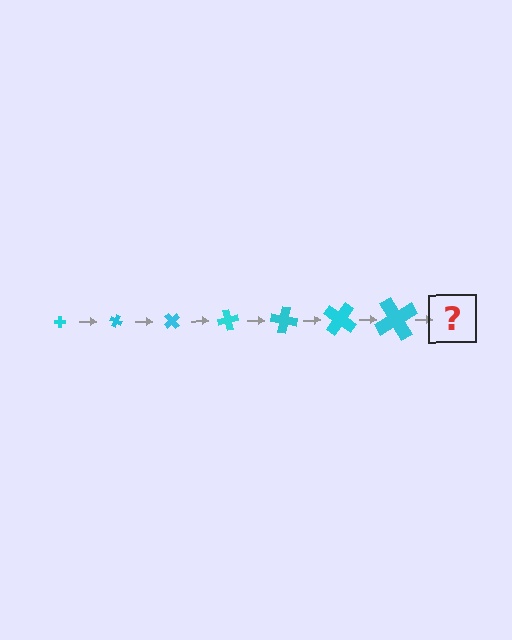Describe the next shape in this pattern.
It should be a cross, larger than the previous one and rotated 175 degrees from the start.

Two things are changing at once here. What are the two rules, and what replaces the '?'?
The two rules are that the cross grows larger each step and it rotates 25 degrees each step. The '?' should be a cross, larger than the previous one and rotated 175 degrees from the start.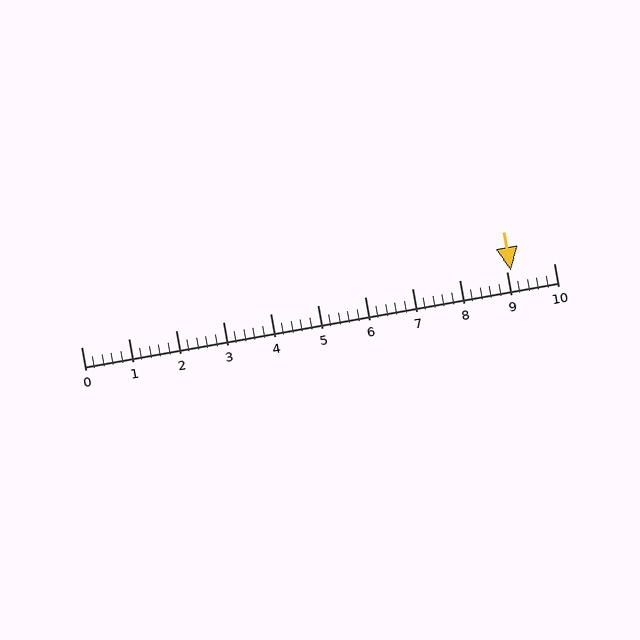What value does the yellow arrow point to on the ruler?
The yellow arrow points to approximately 9.1.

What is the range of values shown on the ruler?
The ruler shows values from 0 to 10.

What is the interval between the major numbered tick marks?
The major tick marks are spaced 1 units apart.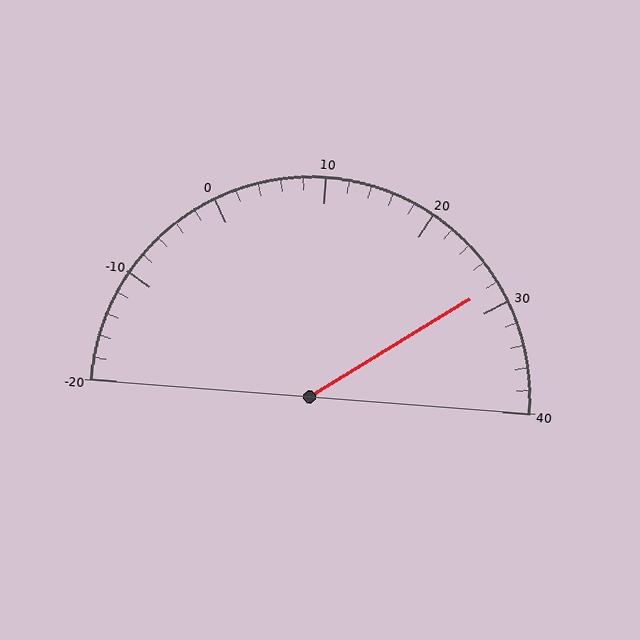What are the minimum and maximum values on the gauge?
The gauge ranges from -20 to 40.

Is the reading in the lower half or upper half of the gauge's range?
The reading is in the upper half of the range (-20 to 40).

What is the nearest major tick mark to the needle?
The nearest major tick mark is 30.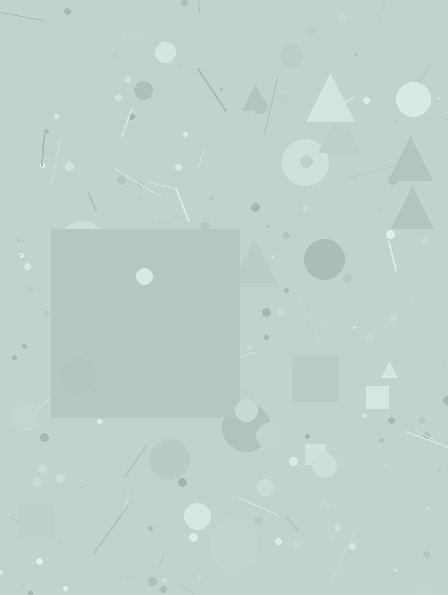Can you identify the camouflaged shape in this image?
The camouflaged shape is a square.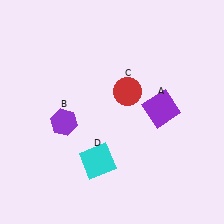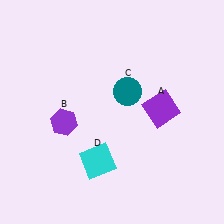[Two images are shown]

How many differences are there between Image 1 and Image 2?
There is 1 difference between the two images.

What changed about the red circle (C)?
In Image 1, C is red. In Image 2, it changed to teal.